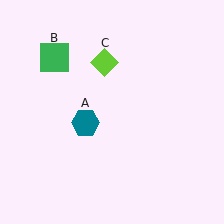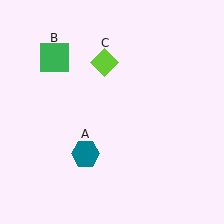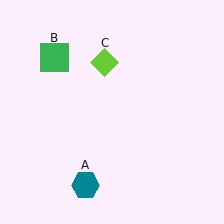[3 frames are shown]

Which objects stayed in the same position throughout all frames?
Green square (object B) and lime diamond (object C) remained stationary.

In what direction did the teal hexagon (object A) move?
The teal hexagon (object A) moved down.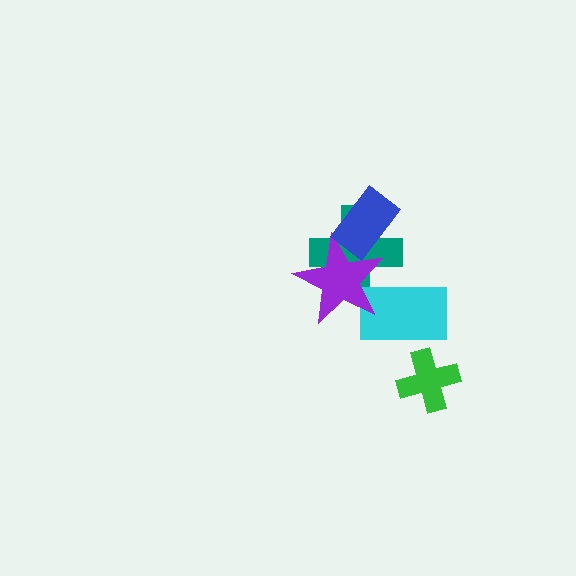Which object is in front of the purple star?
The blue rectangle is in front of the purple star.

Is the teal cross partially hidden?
Yes, it is partially covered by another shape.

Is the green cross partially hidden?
No, no other shape covers it.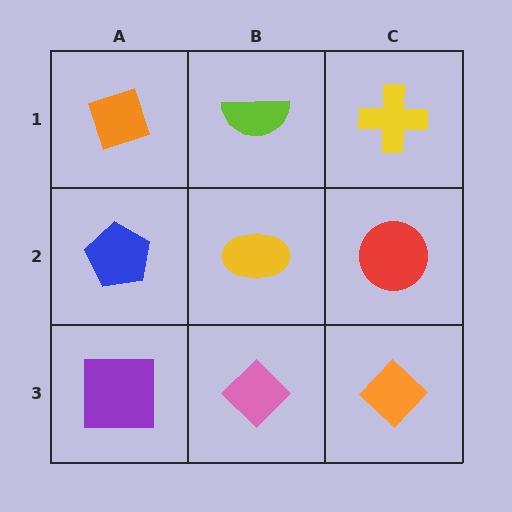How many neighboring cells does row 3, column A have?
2.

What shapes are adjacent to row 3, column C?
A red circle (row 2, column C), a pink diamond (row 3, column B).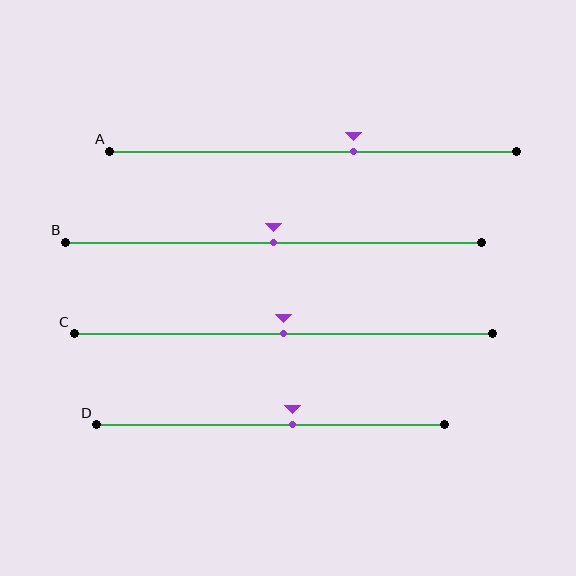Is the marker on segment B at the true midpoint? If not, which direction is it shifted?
Yes, the marker on segment B is at the true midpoint.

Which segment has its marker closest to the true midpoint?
Segment B has its marker closest to the true midpoint.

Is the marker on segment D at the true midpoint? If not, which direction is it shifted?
No, the marker on segment D is shifted to the right by about 6% of the segment length.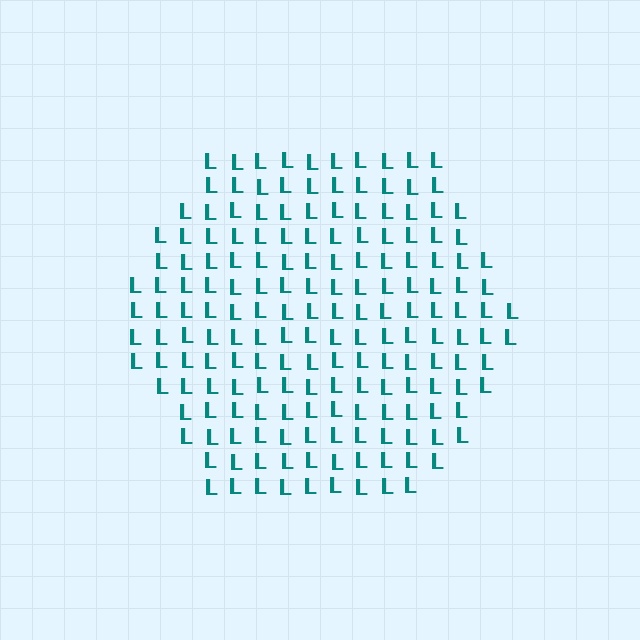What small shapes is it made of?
It is made of small letter L's.